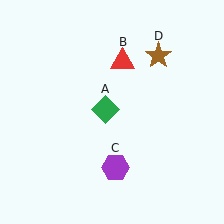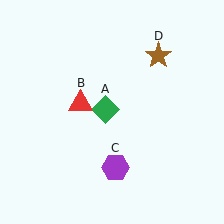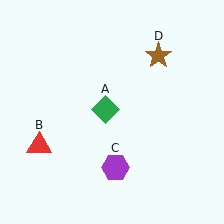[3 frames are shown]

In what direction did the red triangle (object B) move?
The red triangle (object B) moved down and to the left.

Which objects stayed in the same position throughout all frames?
Green diamond (object A) and purple hexagon (object C) and brown star (object D) remained stationary.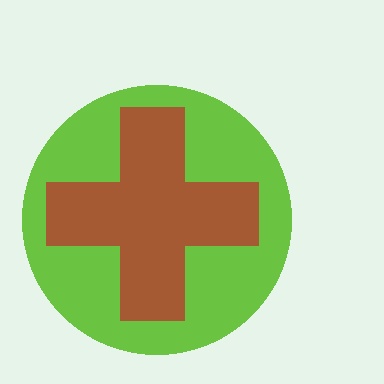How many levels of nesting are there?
2.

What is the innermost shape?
The brown cross.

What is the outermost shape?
The lime circle.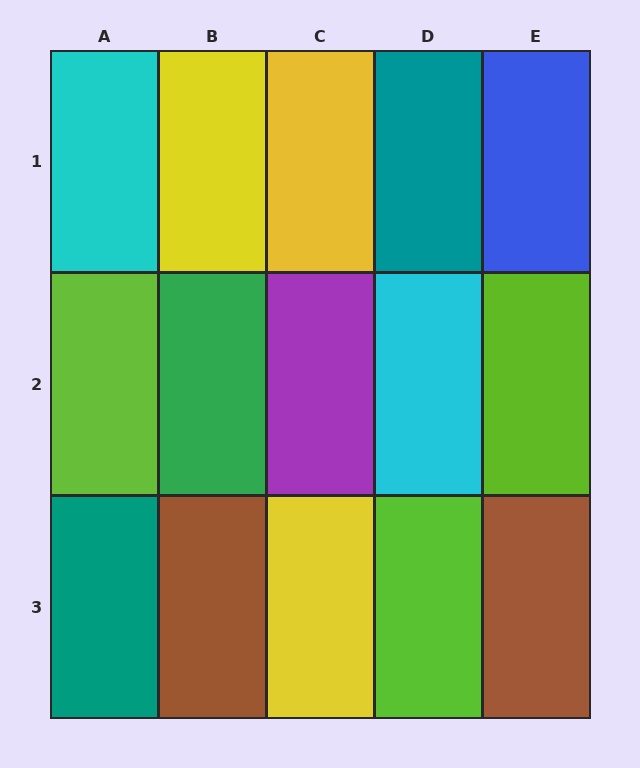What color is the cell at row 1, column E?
Blue.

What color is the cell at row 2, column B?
Green.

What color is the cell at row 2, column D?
Cyan.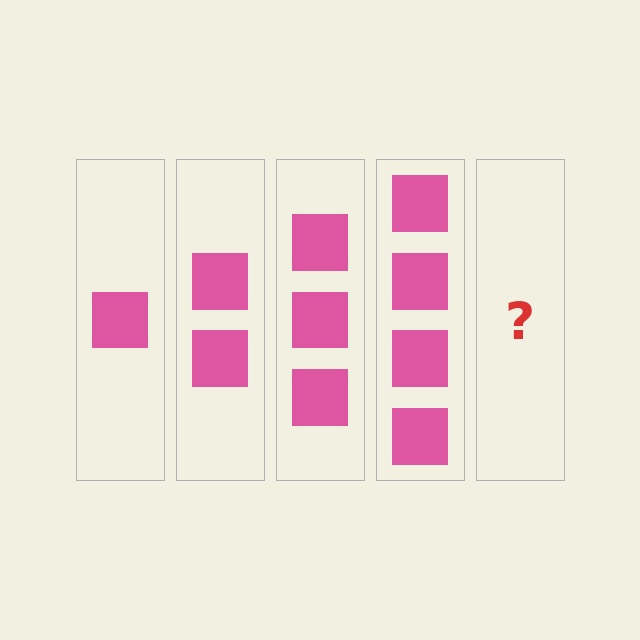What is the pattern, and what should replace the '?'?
The pattern is that each step adds one more square. The '?' should be 5 squares.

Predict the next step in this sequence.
The next step is 5 squares.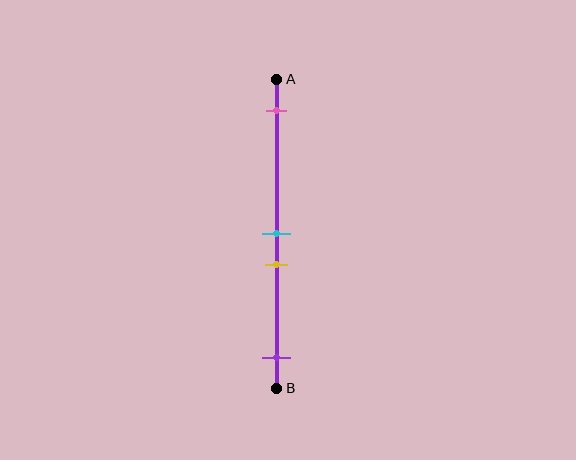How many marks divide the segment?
There are 4 marks dividing the segment.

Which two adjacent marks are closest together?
The cyan and yellow marks are the closest adjacent pair.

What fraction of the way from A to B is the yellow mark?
The yellow mark is approximately 60% (0.6) of the way from A to B.